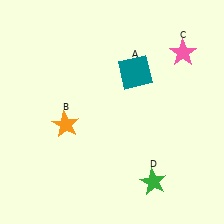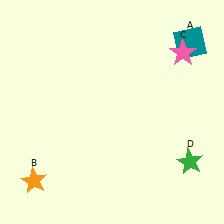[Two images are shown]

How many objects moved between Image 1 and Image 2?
3 objects moved between the two images.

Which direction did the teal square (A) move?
The teal square (A) moved right.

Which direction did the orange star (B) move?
The orange star (B) moved down.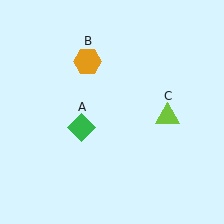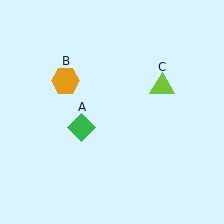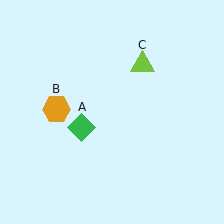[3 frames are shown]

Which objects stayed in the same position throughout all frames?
Green diamond (object A) remained stationary.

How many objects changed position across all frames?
2 objects changed position: orange hexagon (object B), lime triangle (object C).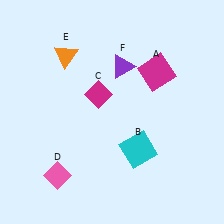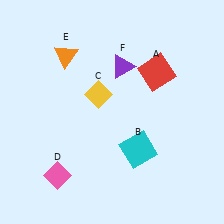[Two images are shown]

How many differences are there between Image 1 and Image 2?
There are 2 differences between the two images.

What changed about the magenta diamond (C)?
In Image 1, C is magenta. In Image 2, it changed to yellow.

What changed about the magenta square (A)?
In Image 1, A is magenta. In Image 2, it changed to red.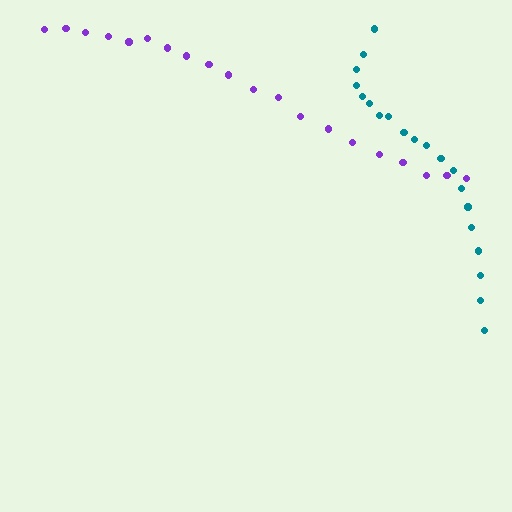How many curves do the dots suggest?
There are 2 distinct paths.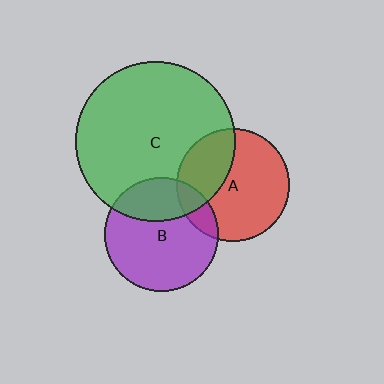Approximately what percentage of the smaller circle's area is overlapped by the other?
Approximately 35%.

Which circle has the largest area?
Circle C (green).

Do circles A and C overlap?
Yes.